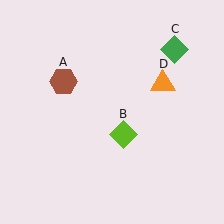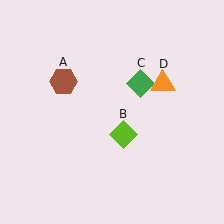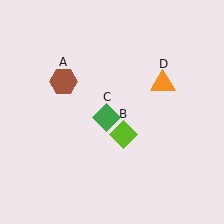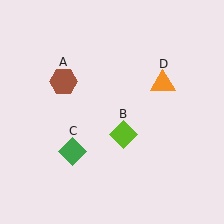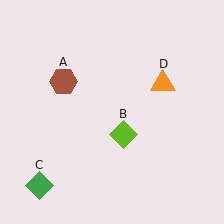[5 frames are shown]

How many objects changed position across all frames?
1 object changed position: green diamond (object C).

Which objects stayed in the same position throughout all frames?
Brown hexagon (object A) and lime diamond (object B) and orange triangle (object D) remained stationary.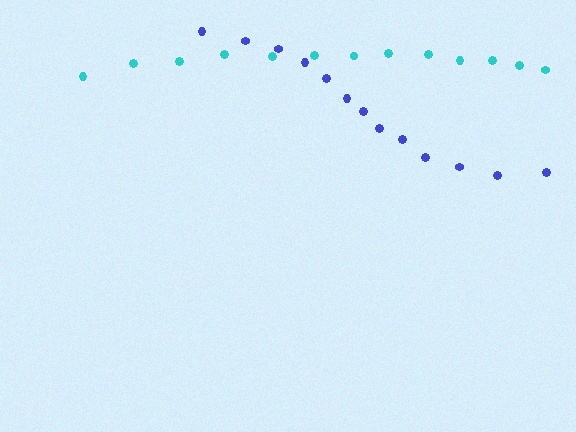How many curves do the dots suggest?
There are 2 distinct paths.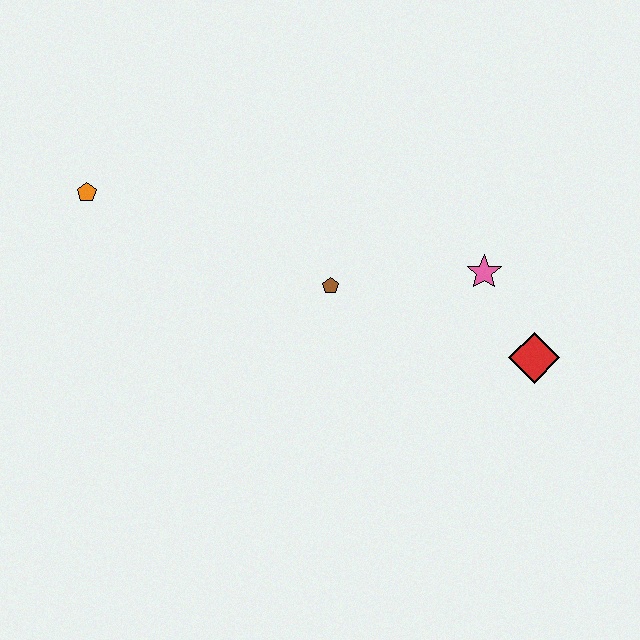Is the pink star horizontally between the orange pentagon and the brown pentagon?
No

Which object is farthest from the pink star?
The orange pentagon is farthest from the pink star.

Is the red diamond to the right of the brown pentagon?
Yes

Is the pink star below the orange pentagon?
Yes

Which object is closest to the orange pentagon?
The brown pentagon is closest to the orange pentagon.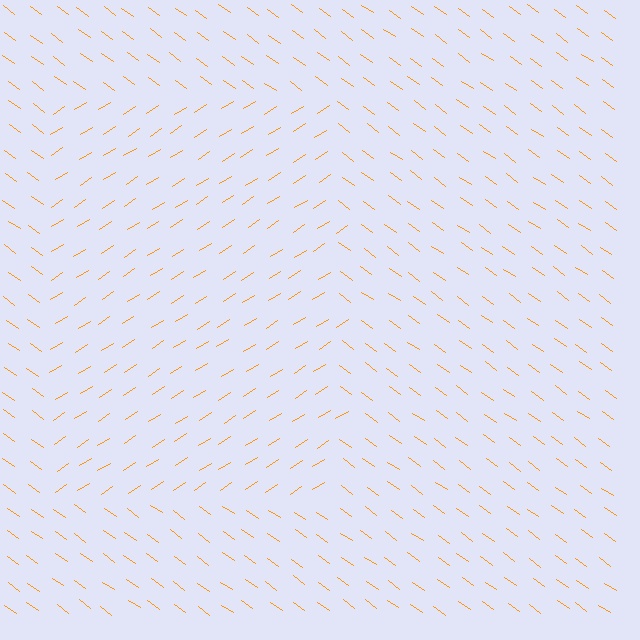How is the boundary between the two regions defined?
The boundary is defined purely by a change in line orientation (approximately 68 degrees difference). All lines are the same color and thickness.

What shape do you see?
I see a rectangle.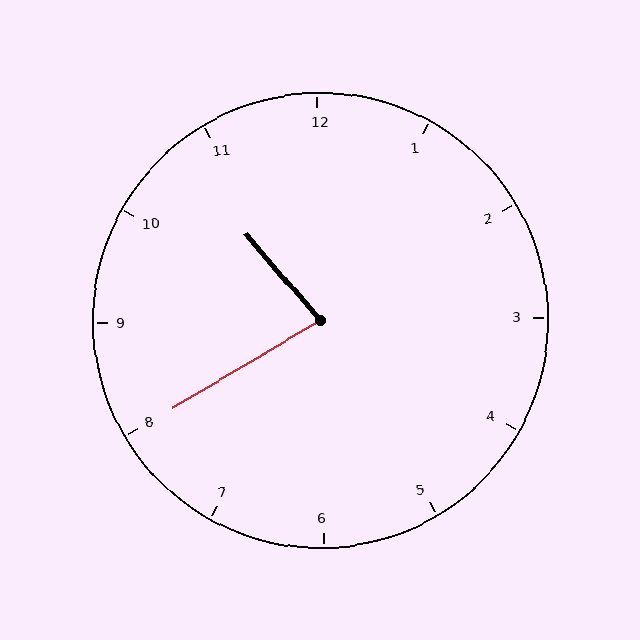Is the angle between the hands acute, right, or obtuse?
It is acute.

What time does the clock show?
10:40.